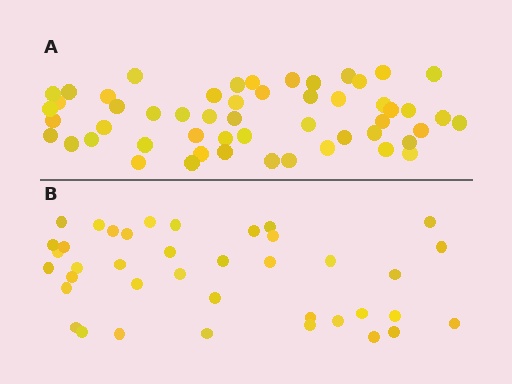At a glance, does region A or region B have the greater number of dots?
Region A (the top region) has more dots.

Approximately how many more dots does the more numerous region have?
Region A has approximately 15 more dots than region B.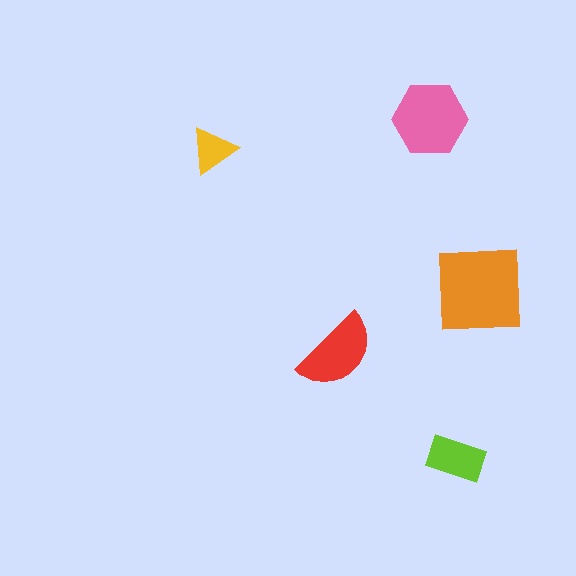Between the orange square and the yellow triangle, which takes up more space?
The orange square.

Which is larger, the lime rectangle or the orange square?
The orange square.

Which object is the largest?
The orange square.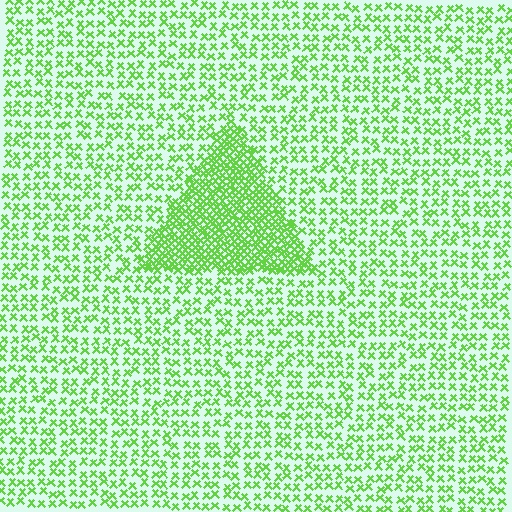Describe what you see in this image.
The image contains small lime elements arranged at two different densities. A triangle-shaped region is visible where the elements are more densely packed than the surrounding area.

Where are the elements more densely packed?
The elements are more densely packed inside the triangle boundary.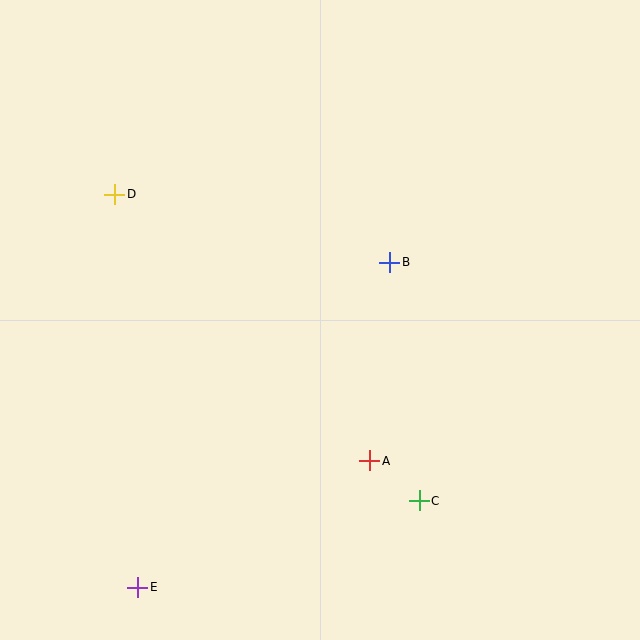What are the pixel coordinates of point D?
Point D is at (115, 194).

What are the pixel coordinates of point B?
Point B is at (390, 262).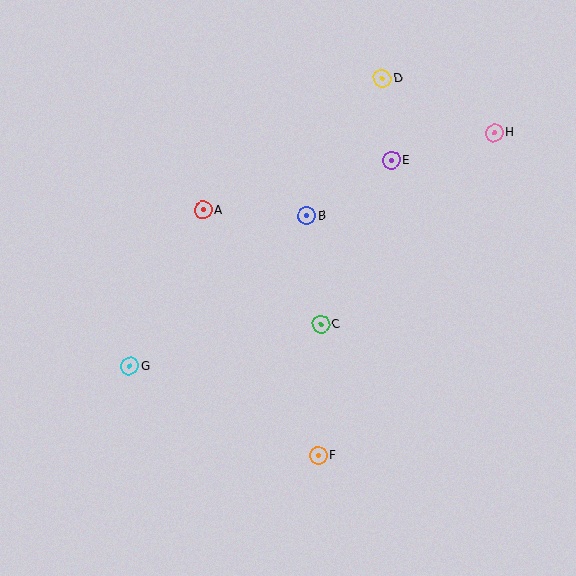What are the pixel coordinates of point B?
Point B is at (307, 216).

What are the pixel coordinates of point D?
Point D is at (382, 79).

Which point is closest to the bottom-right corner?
Point F is closest to the bottom-right corner.